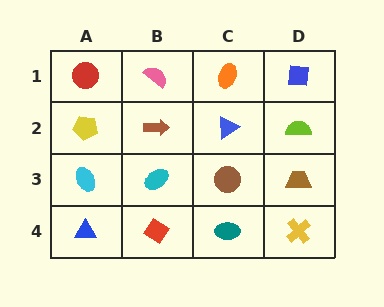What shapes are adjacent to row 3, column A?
A yellow pentagon (row 2, column A), a blue triangle (row 4, column A), a cyan ellipse (row 3, column B).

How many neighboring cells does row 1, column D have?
2.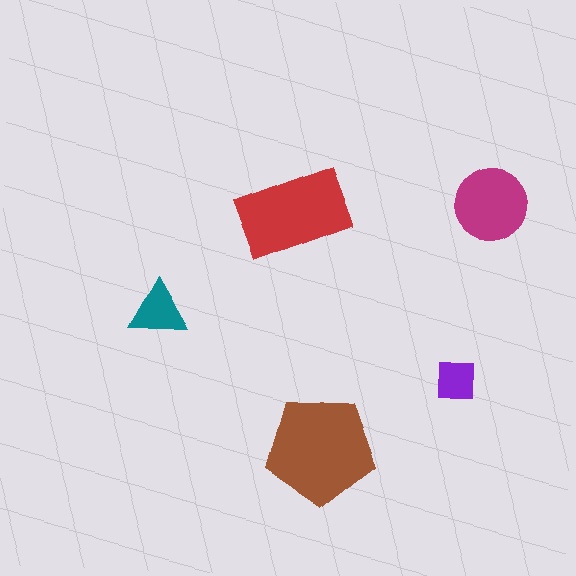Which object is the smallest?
The purple square.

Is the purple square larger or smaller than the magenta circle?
Smaller.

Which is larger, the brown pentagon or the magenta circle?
The brown pentagon.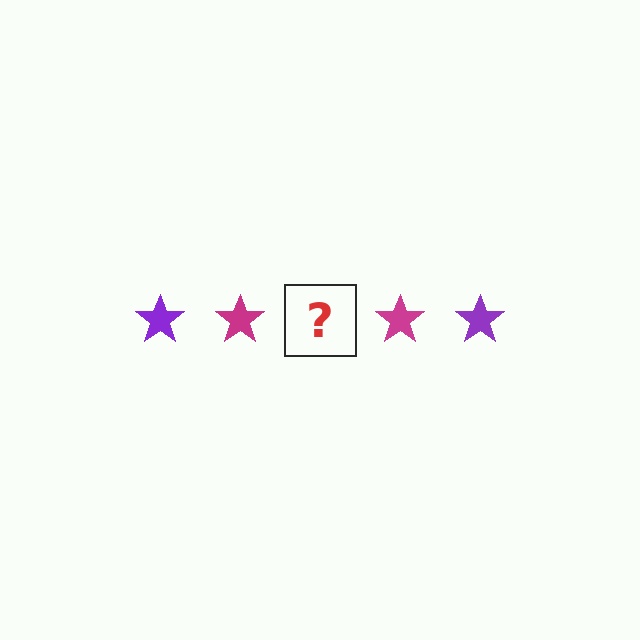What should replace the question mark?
The question mark should be replaced with a purple star.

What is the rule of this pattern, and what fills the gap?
The rule is that the pattern cycles through purple, magenta stars. The gap should be filled with a purple star.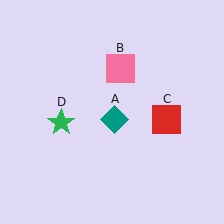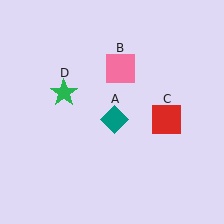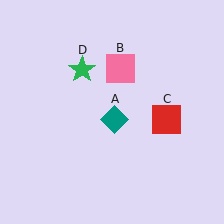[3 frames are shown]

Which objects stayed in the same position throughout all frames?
Teal diamond (object A) and pink square (object B) and red square (object C) remained stationary.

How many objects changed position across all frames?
1 object changed position: green star (object D).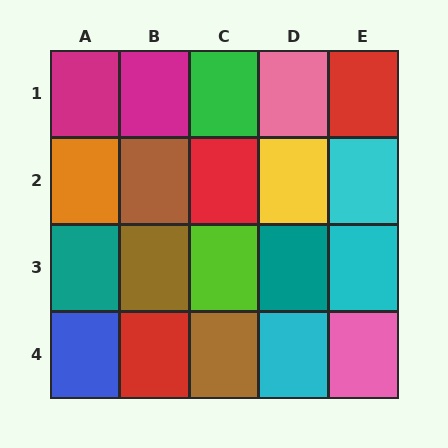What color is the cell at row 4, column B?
Red.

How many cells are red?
3 cells are red.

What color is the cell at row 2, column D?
Yellow.